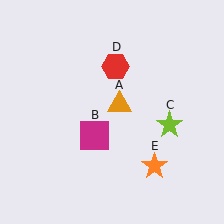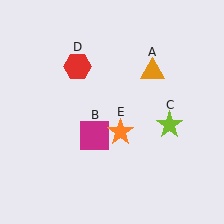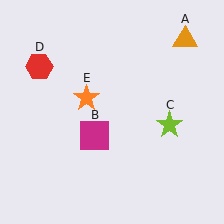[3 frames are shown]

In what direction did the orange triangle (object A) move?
The orange triangle (object A) moved up and to the right.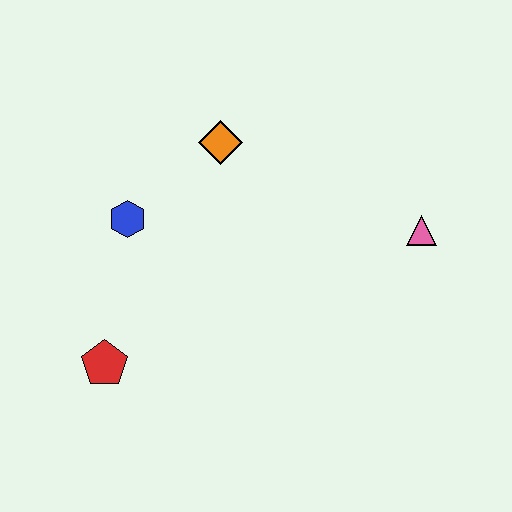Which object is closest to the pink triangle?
The orange diamond is closest to the pink triangle.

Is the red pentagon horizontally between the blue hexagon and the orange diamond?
No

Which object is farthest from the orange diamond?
The red pentagon is farthest from the orange diamond.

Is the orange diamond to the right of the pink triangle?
No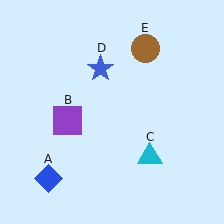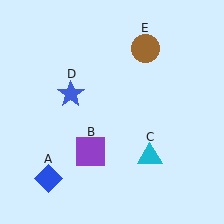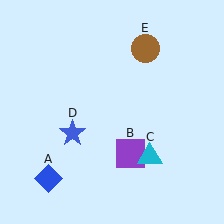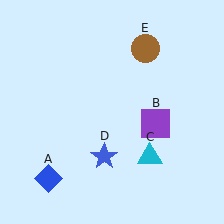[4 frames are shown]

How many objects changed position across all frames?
2 objects changed position: purple square (object B), blue star (object D).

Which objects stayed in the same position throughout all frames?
Blue diamond (object A) and cyan triangle (object C) and brown circle (object E) remained stationary.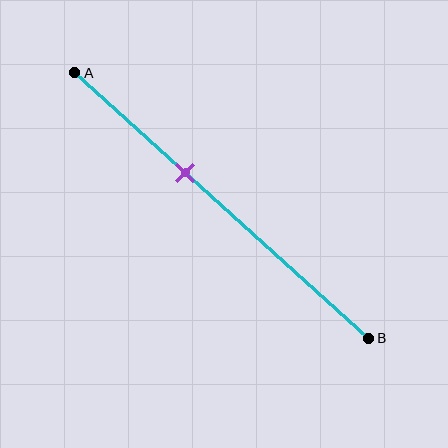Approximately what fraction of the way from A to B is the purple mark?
The purple mark is approximately 40% of the way from A to B.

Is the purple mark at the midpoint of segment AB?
No, the mark is at about 40% from A, not at the 50% midpoint.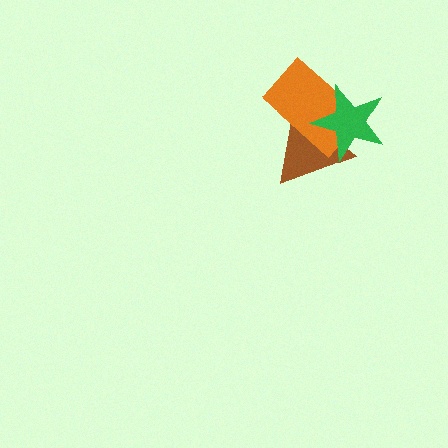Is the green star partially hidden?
No, no other shape covers it.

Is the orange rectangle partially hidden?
Yes, it is partially covered by another shape.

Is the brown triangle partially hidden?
Yes, it is partially covered by another shape.